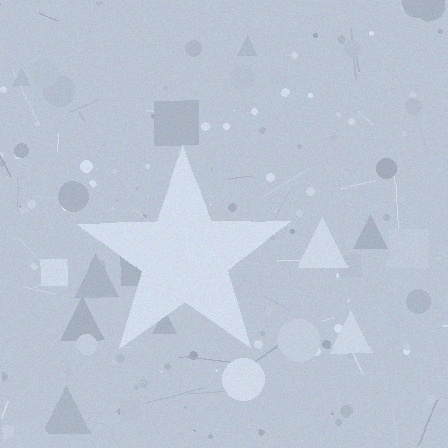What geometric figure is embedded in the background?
A star is embedded in the background.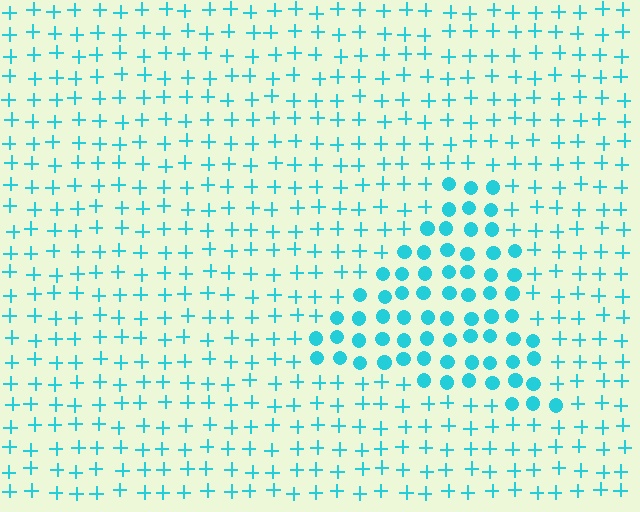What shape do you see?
I see a triangle.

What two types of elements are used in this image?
The image uses circles inside the triangle region and plus signs outside it.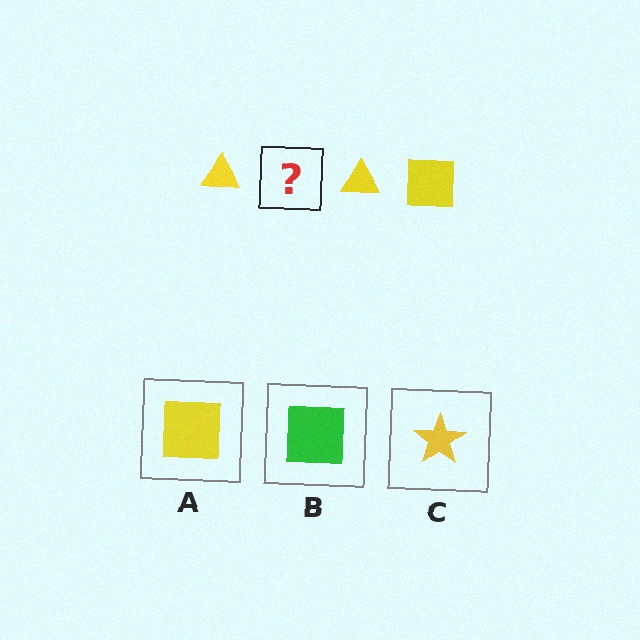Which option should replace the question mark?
Option A.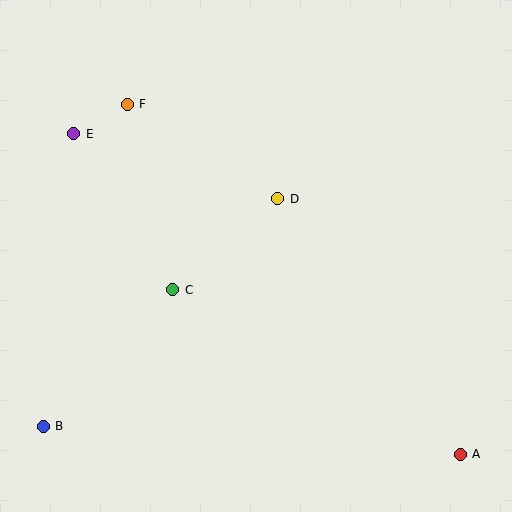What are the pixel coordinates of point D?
Point D is at (278, 199).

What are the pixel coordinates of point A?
Point A is at (460, 454).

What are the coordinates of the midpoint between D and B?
The midpoint between D and B is at (160, 313).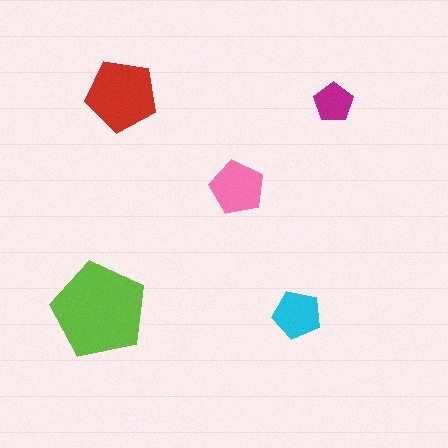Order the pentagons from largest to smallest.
the lime one, the red one, the pink one, the cyan one, the magenta one.